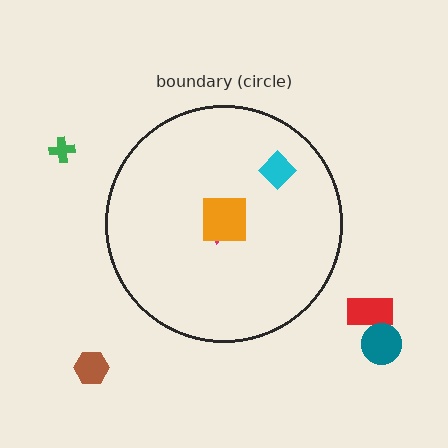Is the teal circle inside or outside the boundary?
Outside.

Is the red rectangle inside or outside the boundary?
Outside.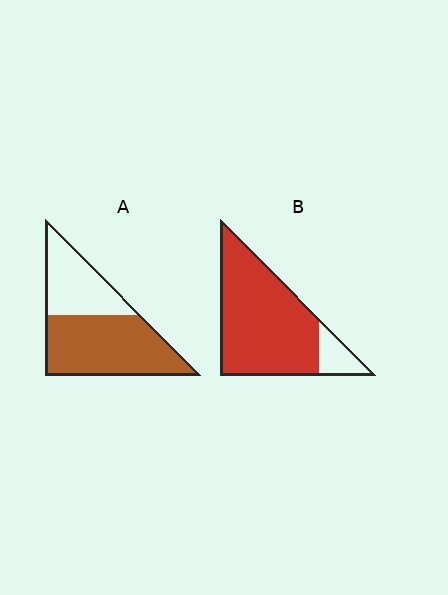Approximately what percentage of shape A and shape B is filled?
A is approximately 60% and B is approximately 85%.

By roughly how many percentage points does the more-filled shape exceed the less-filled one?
By roughly 25 percentage points (B over A).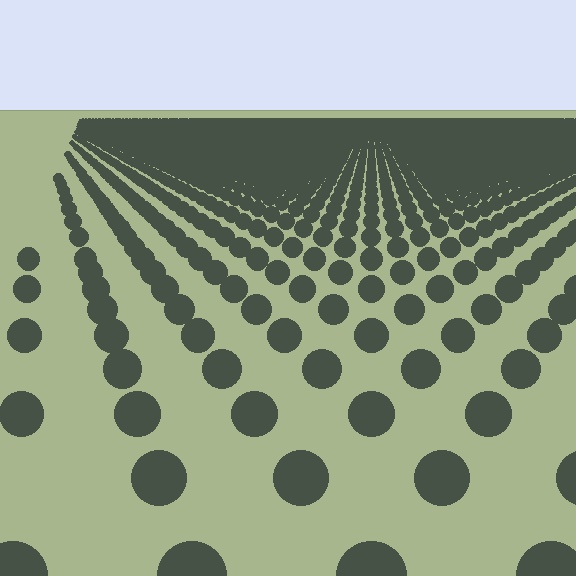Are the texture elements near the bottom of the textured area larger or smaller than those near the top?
Larger. Near the bottom, elements are closer to the viewer and appear at a bigger on-screen size.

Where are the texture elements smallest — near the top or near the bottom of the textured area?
Near the top.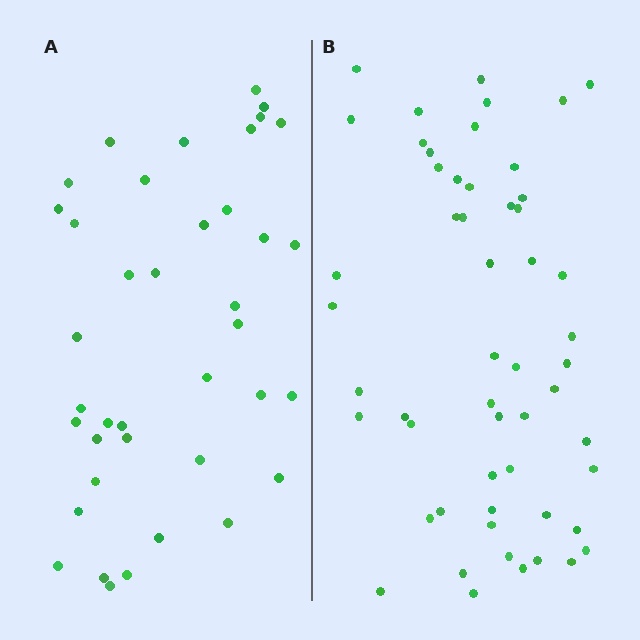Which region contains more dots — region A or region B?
Region B (the right region) has more dots.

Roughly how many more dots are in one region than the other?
Region B has approximately 15 more dots than region A.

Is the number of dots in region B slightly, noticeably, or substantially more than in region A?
Region B has noticeably more, but not dramatically so. The ratio is roughly 1.4 to 1.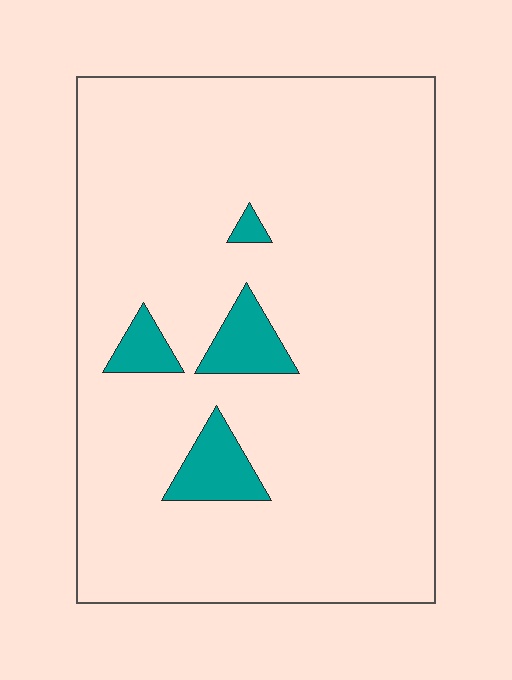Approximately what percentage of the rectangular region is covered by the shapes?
Approximately 10%.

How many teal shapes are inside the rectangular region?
4.